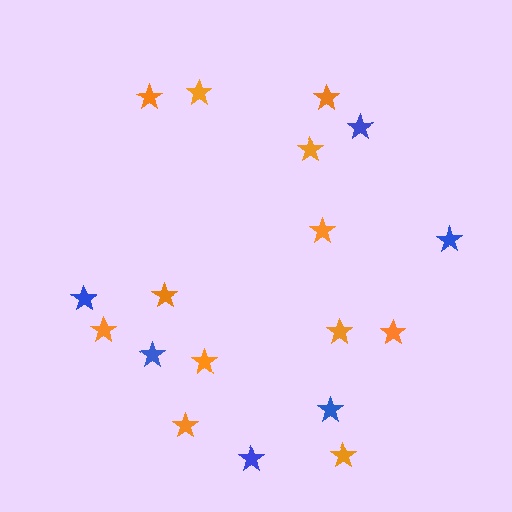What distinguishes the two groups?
There are 2 groups: one group of orange stars (12) and one group of blue stars (6).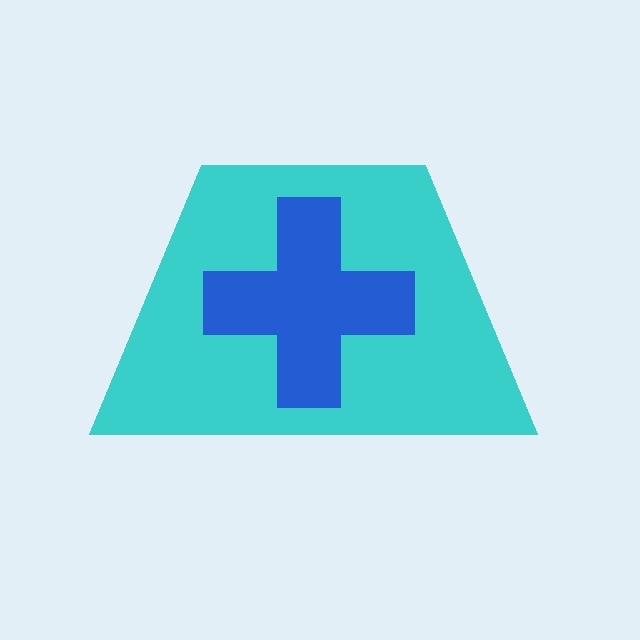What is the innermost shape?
The blue cross.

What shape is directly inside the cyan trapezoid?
The blue cross.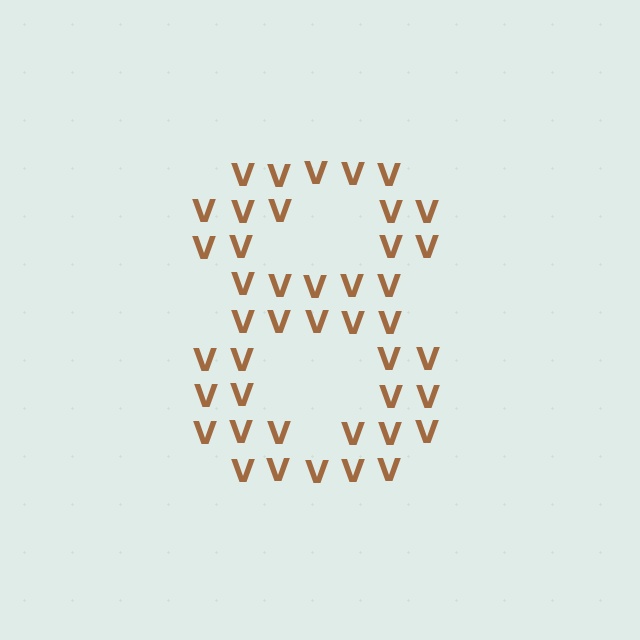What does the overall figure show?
The overall figure shows the digit 8.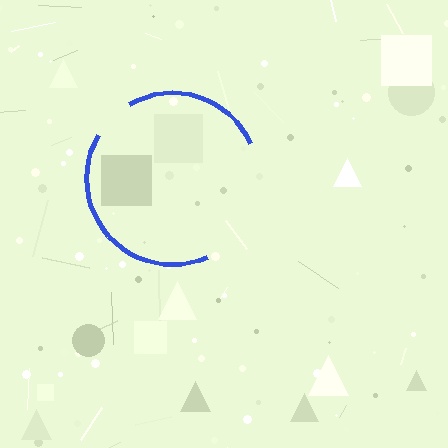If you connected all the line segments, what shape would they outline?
They would outline a circle.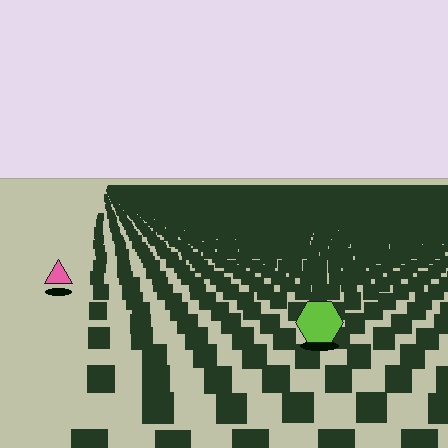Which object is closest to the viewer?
The lime hexagon is closest. The texture marks near it are larger and more spread out.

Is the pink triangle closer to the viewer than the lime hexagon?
No. The lime hexagon is closer — you can tell from the texture gradient: the ground texture is coarser near it.